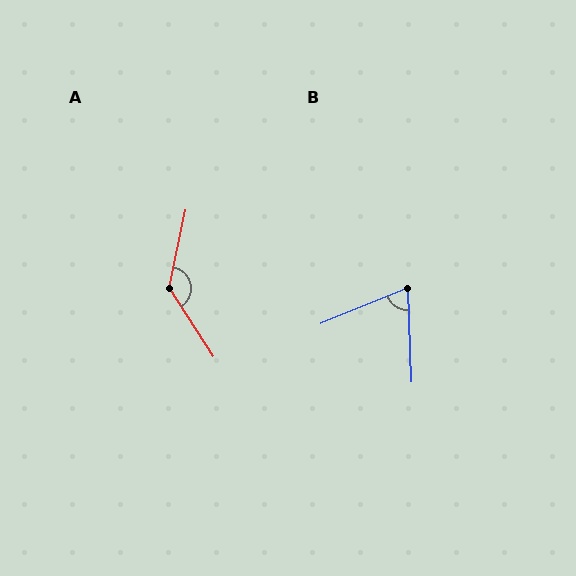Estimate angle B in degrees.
Approximately 69 degrees.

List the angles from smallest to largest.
B (69°), A (135°).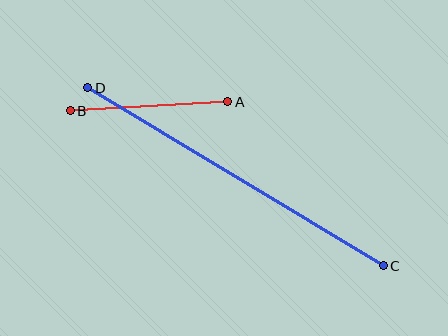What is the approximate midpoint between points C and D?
The midpoint is at approximately (236, 177) pixels.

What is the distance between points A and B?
The distance is approximately 158 pixels.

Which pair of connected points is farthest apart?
Points C and D are farthest apart.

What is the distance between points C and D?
The distance is approximately 345 pixels.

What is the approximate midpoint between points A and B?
The midpoint is at approximately (149, 106) pixels.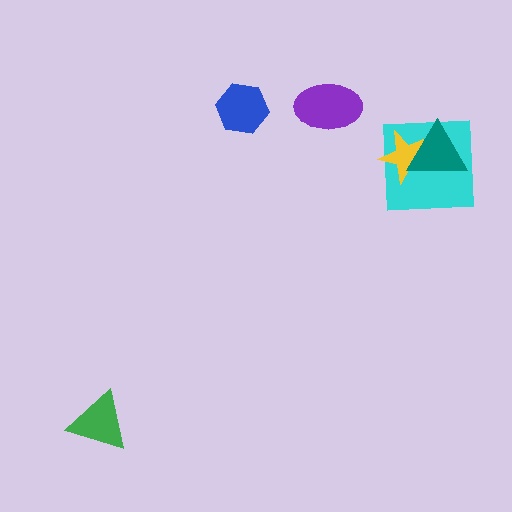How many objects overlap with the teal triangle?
2 objects overlap with the teal triangle.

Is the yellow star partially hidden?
Yes, it is partially covered by another shape.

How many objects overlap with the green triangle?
0 objects overlap with the green triangle.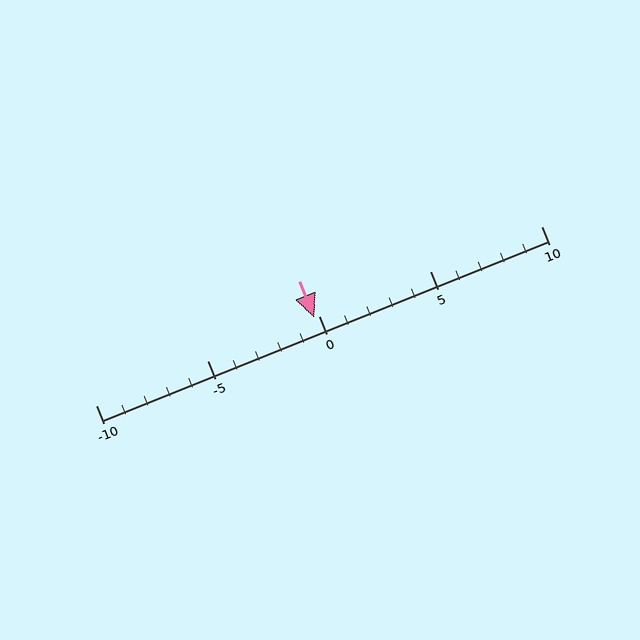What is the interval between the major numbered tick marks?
The major tick marks are spaced 5 units apart.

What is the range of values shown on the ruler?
The ruler shows values from -10 to 10.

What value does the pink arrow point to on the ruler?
The pink arrow points to approximately 0.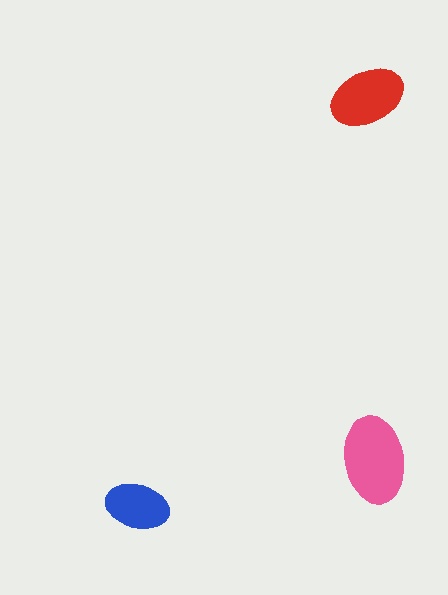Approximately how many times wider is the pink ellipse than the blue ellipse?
About 1.5 times wider.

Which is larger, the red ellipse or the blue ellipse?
The red one.